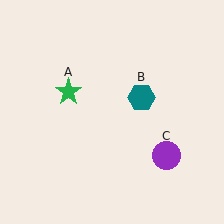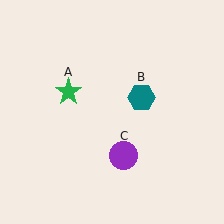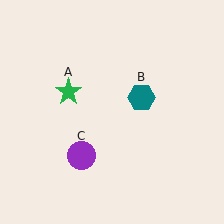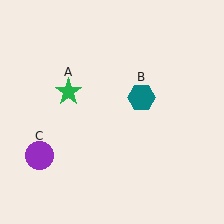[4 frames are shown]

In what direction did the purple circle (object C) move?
The purple circle (object C) moved left.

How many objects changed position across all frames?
1 object changed position: purple circle (object C).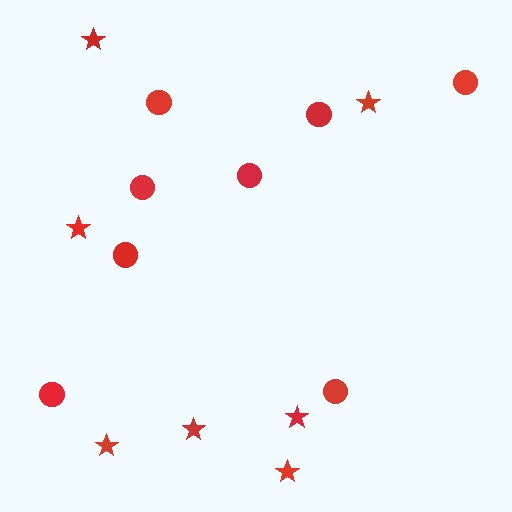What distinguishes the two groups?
There are 2 groups: one group of circles (8) and one group of stars (7).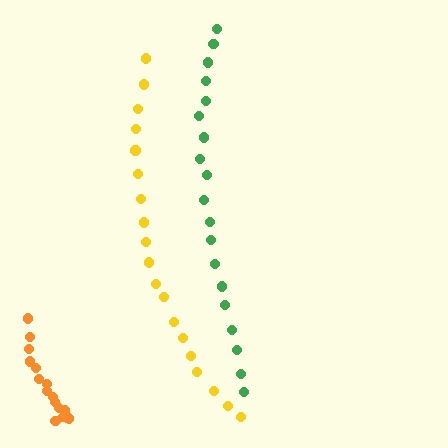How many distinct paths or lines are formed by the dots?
There are 3 distinct paths.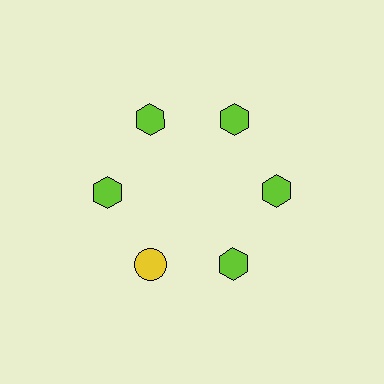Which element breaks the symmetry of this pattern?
The yellow circle at roughly the 7 o'clock position breaks the symmetry. All other shapes are lime hexagons.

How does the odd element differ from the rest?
It differs in both color (yellow instead of lime) and shape (circle instead of hexagon).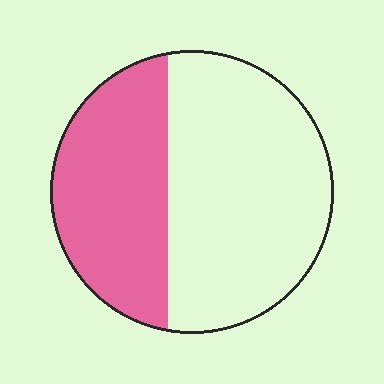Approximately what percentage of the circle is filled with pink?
Approximately 40%.